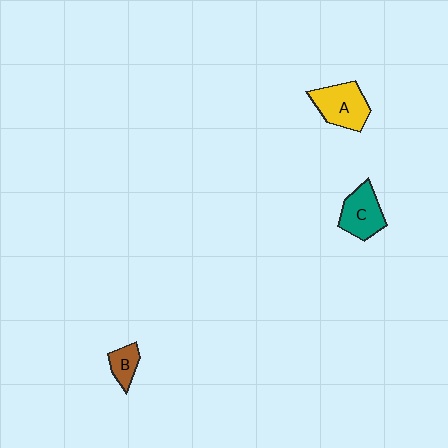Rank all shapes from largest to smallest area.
From largest to smallest: A (yellow), C (teal), B (brown).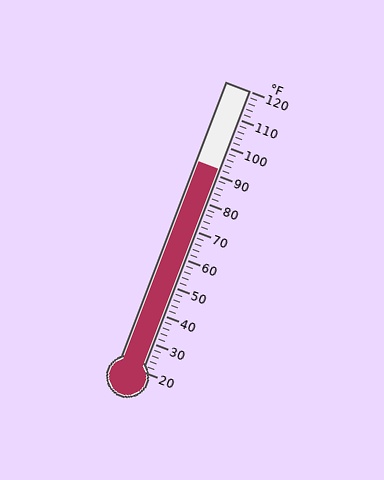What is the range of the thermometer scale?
The thermometer scale ranges from 20°F to 120°F.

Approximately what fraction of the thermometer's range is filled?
The thermometer is filled to approximately 70% of its range.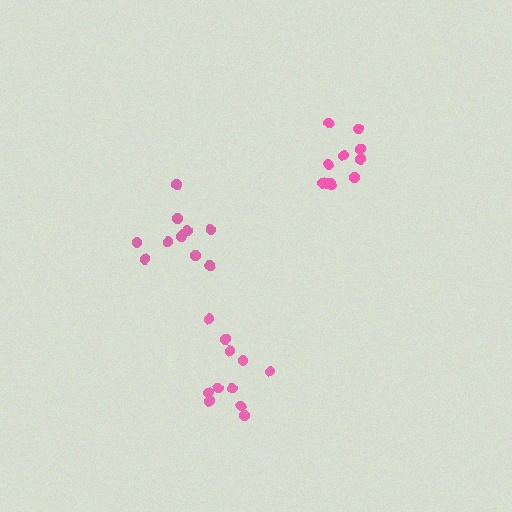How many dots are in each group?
Group 1: 11 dots, Group 2: 11 dots, Group 3: 11 dots (33 total).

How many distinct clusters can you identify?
There are 3 distinct clusters.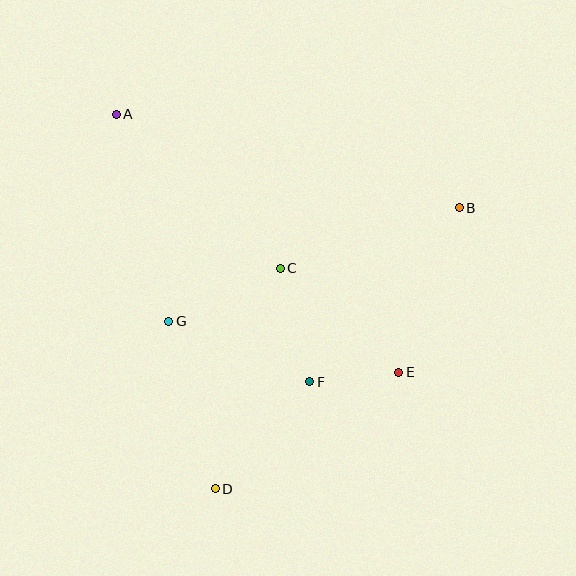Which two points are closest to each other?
Points E and F are closest to each other.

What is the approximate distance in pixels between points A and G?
The distance between A and G is approximately 214 pixels.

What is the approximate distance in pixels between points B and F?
The distance between B and F is approximately 229 pixels.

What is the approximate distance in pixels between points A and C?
The distance between A and C is approximately 225 pixels.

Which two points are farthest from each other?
Points A and D are farthest from each other.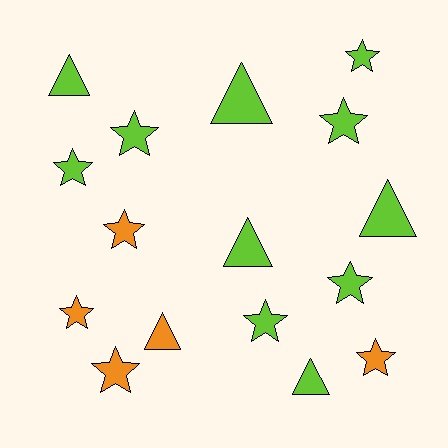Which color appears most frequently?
Lime, with 11 objects.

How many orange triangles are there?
There is 1 orange triangle.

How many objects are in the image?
There are 16 objects.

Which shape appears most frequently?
Star, with 10 objects.